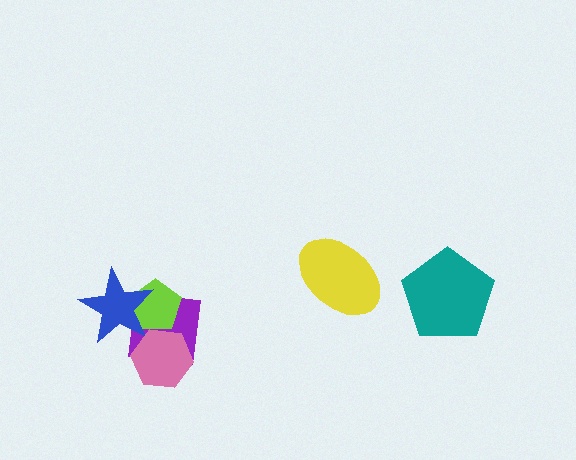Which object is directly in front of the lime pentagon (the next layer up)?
The blue star is directly in front of the lime pentagon.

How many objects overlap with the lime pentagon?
3 objects overlap with the lime pentagon.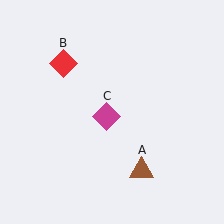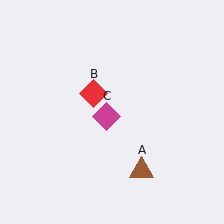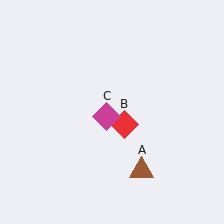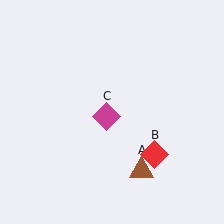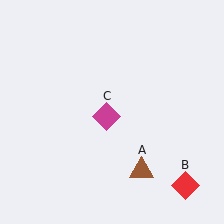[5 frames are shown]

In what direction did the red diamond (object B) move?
The red diamond (object B) moved down and to the right.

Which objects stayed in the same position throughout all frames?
Brown triangle (object A) and magenta diamond (object C) remained stationary.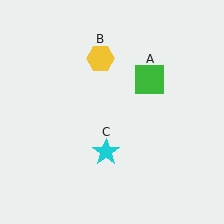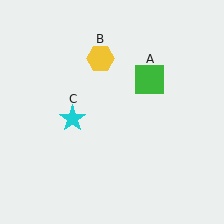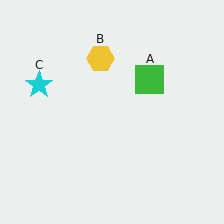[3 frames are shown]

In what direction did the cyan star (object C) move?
The cyan star (object C) moved up and to the left.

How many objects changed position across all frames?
1 object changed position: cyan star (object C).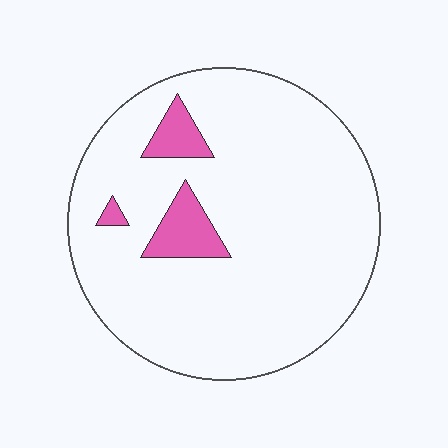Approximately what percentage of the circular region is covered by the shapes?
Approximately 10%.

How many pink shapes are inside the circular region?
3.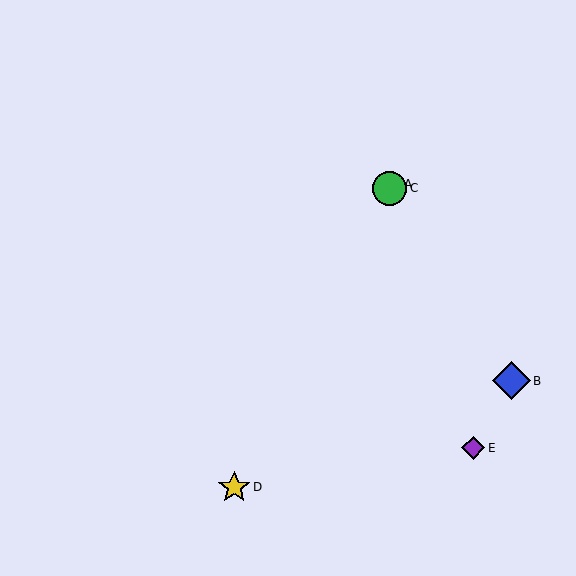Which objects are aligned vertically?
Objects A, C are aligned vertically.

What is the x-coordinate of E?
Object E is at x≈473.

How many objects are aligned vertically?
2 objects (A, C) are aligned vertically.